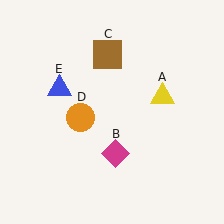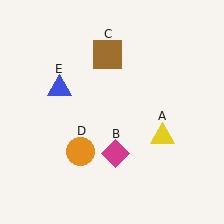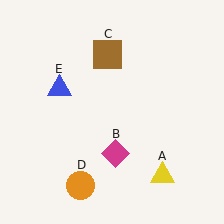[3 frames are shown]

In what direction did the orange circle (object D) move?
The orange circle (object D) moved down.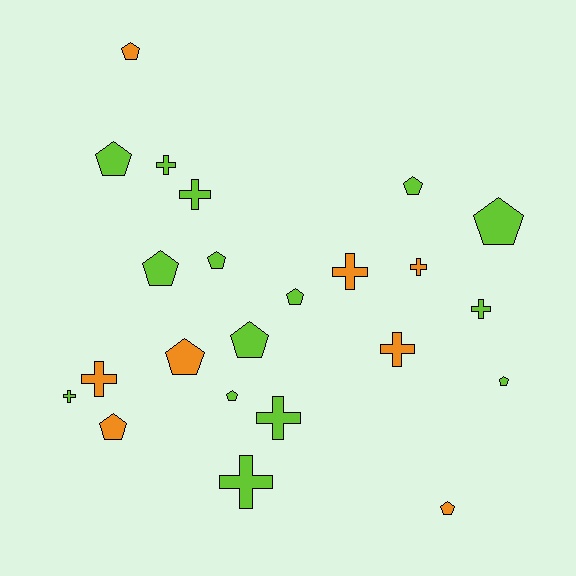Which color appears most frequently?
Lime, with 15 objects.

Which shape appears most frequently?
Pentagon, with 13 objects.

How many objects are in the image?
There are 23 objects.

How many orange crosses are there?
There are 4 orange crosses.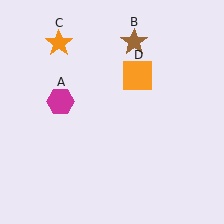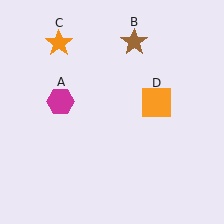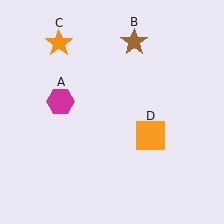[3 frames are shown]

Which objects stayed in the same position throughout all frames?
Magenta hexagon (object A) and brown star (object B) and orange star (object C) remained stationary.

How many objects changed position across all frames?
1 object changed position: orange square (object D).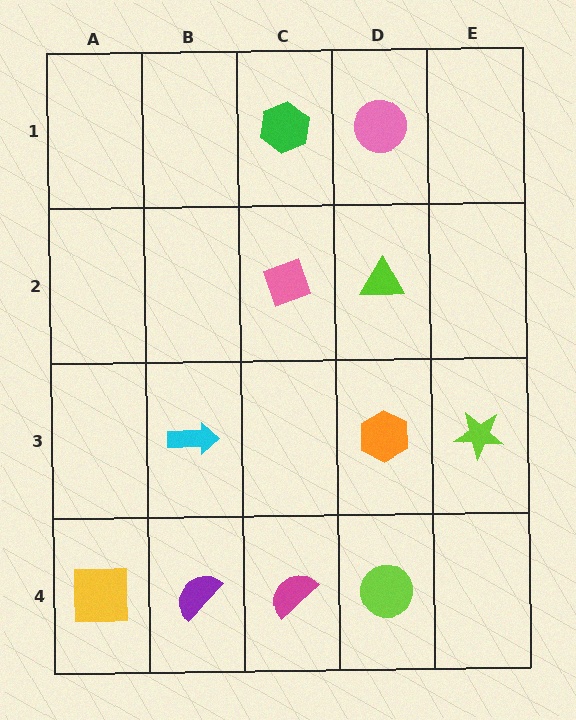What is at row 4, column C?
A magenta semicircle.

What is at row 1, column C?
A green hexagon.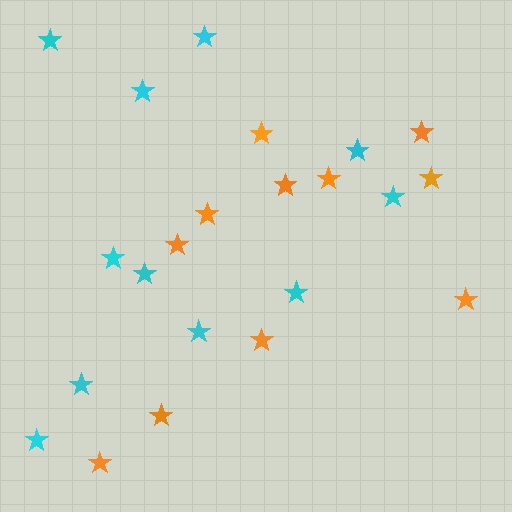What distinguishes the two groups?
There are 2 groups: one group of orange stars (11) and one group of cyan stars (11).